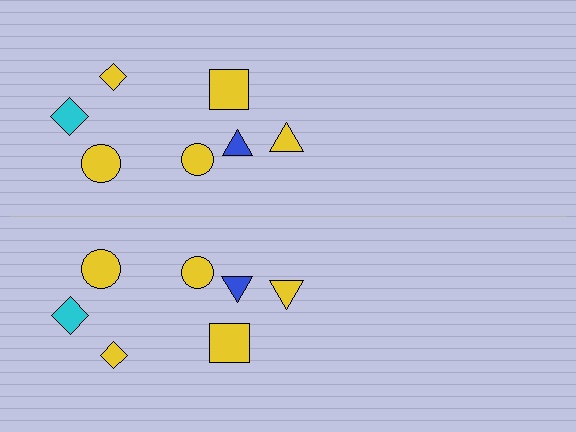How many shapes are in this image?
There are 14 shapes in this image.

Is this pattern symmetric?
Yes, this pattern has bilateral (reflection) symmetry.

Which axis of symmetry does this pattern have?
The pattern has a horizontal axis of symmetry running through the center of the image.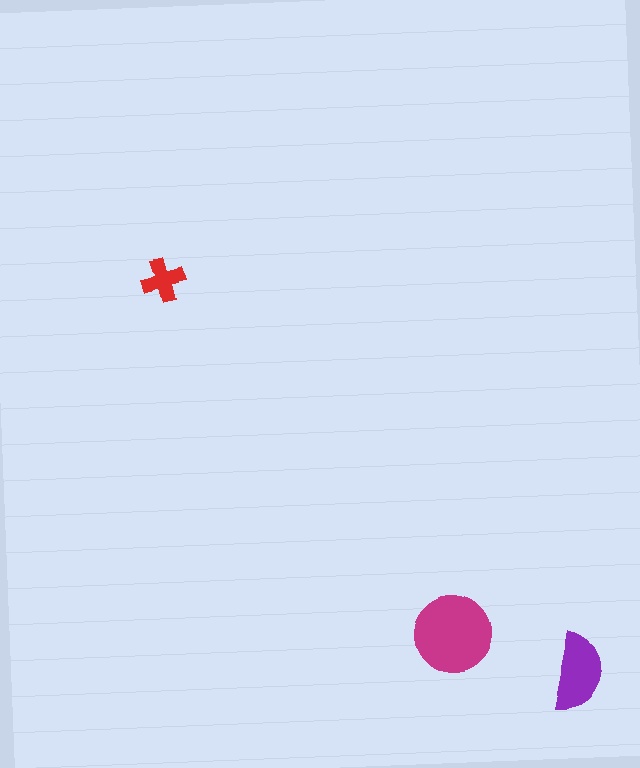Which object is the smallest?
The red cross.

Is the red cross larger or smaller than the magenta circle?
Smaller.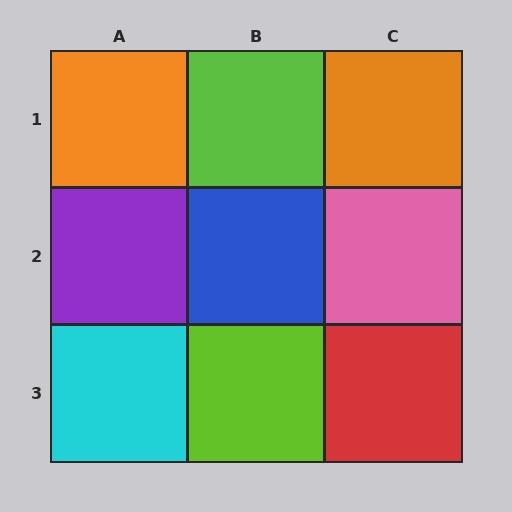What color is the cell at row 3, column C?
Red.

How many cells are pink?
1 cell is pink.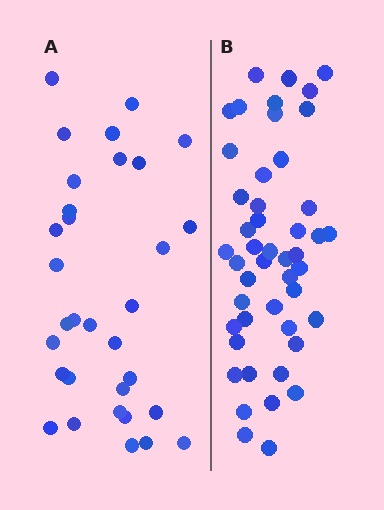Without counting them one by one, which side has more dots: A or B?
Region B (the right region) has more dots.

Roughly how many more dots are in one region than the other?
Region B has approximately 15 more dots than region A.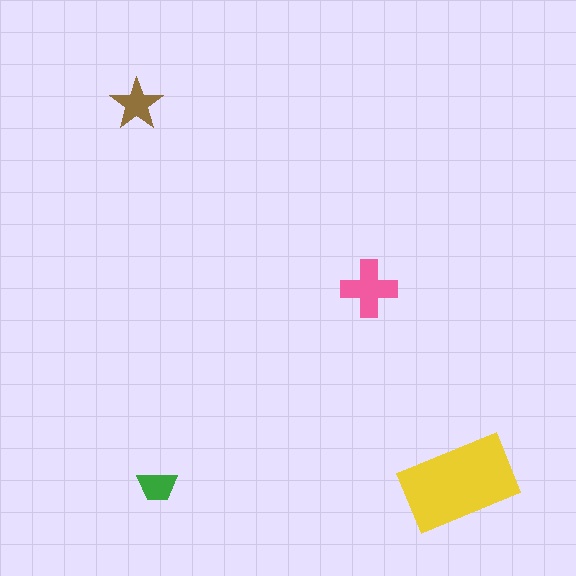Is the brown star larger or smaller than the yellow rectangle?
Smaller.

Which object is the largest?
The yellow rectangle.